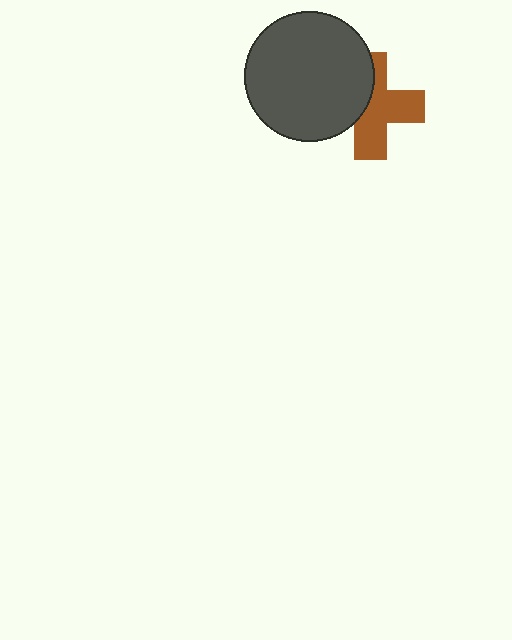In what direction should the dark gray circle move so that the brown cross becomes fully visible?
The dark gray circle should move left. That is the shortest direction to clear the overlap and leave the brown cross fully visible.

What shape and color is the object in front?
The object in front is a dark gray circle.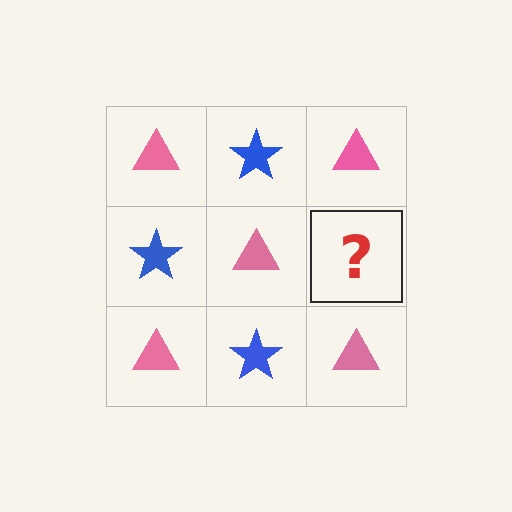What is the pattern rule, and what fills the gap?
The rule is that it alternates pink triangle and blue star in a checkerboard pattern. The gap should be filled with a blue star.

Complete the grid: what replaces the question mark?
The question mark should be replaced with a blue star.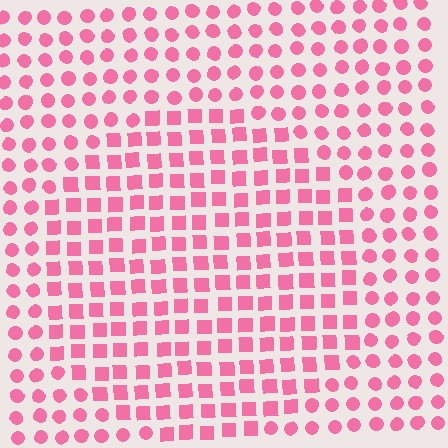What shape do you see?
I see a circle.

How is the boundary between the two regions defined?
The boundary is defined by a change in element shape: squares inside vs. circles outside. All elements share the same color and spacing.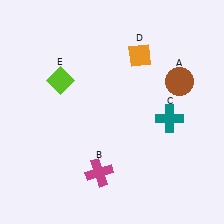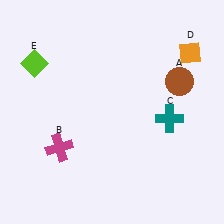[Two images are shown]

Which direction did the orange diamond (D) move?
The orange diamond (D) moved right.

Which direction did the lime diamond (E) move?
The lime diamond (E) moved left.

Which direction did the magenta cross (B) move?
The magenta cross (B) moved left.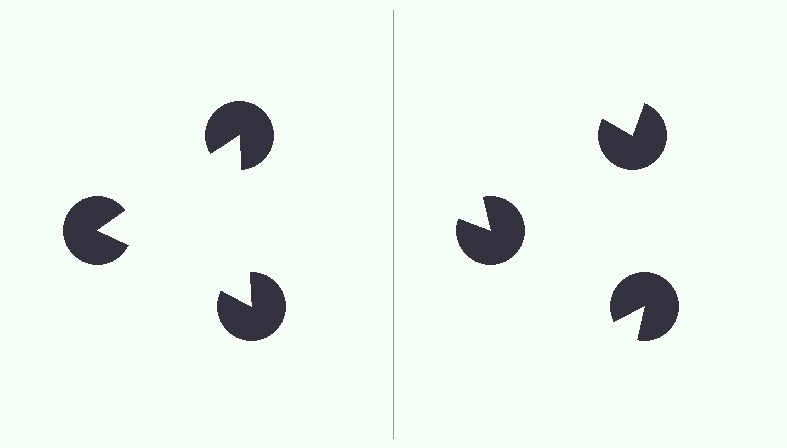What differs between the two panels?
The pac-man discs are positioned identically on both sides; only the wedge orientations differ. On the left they align to a triangle; on the right they are misaligned.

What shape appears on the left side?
An illusory triangle.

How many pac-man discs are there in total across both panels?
6 — 3 on each side.